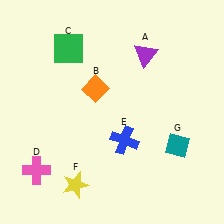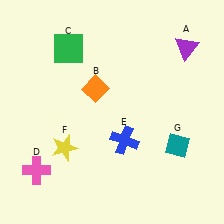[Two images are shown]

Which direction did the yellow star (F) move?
The yellow star (F) moved up.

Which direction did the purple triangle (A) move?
The purple triangle (A) moved right.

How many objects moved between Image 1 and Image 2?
2 objects moved between the two images.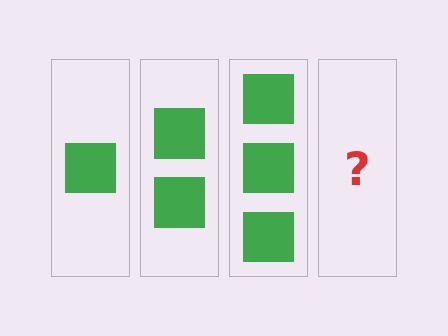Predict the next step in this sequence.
The next step is 4 squares.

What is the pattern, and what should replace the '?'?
The pattern is that each step adds one more square. The '?' should be 4 squares.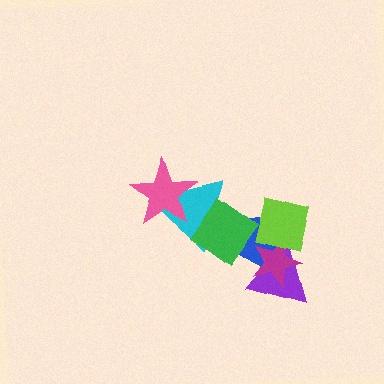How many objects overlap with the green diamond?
3 objects overlap with the green diamond.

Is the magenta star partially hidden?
Yes, it is partially covered by another shape.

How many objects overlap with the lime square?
4 objects overlap with the lime square.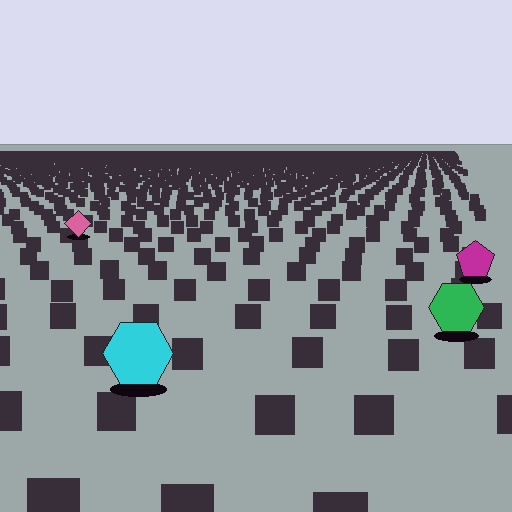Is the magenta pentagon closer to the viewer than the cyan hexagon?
No. The cyan hexagon is closer — you can tell from the texture gradient: the ground texture is coarser near it.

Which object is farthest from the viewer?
The pink diamond is farthest from the viewer. It appears smaller and the ground texture around it is denser.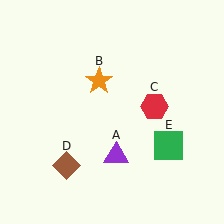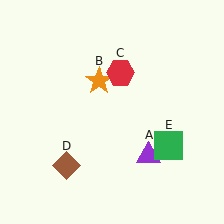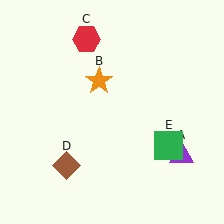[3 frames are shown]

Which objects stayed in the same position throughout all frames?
Orange star (object B) and brown diamond (object D) and green square (object E) remained stationary.